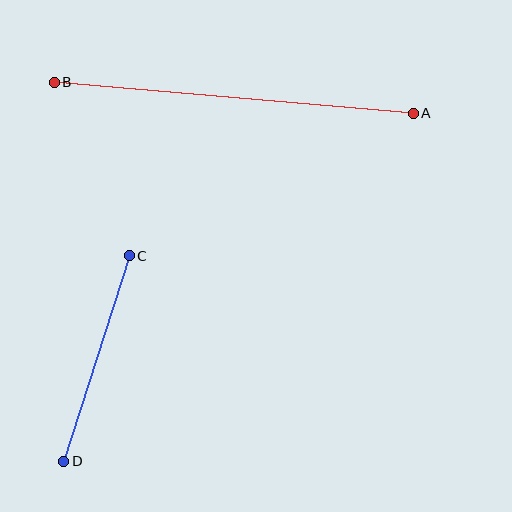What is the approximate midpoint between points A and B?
The midpoint is at approximately (234, 98) pixels.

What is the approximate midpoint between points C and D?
The midpoint is at approximately (97, 358) pixels.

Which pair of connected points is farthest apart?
Points A and B are farthest apart.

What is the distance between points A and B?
The distance is approximately 360 pixels.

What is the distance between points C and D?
The distance is approximately 216 pixels.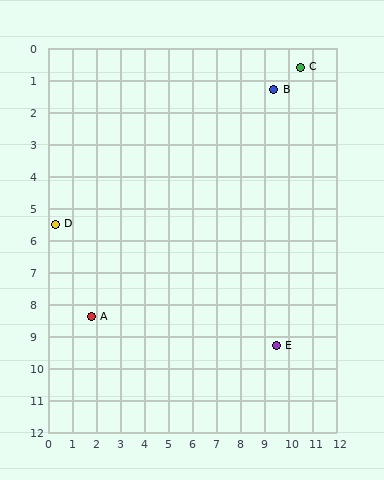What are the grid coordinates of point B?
Point B is at approximately (9.4, 1.3).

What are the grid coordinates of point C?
Point C is at approximately (10.5, 0.6).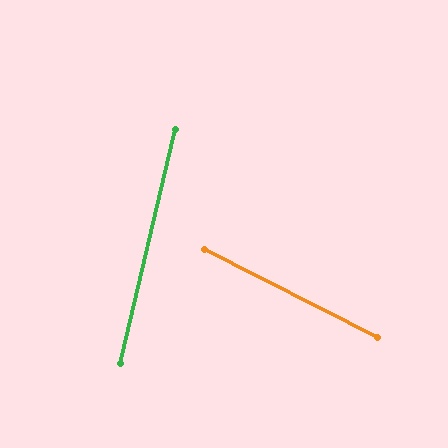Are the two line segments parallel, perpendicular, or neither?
Neither parallel nor perpendicular — they differ by about 77°.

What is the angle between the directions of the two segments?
Approximately 77 degrees.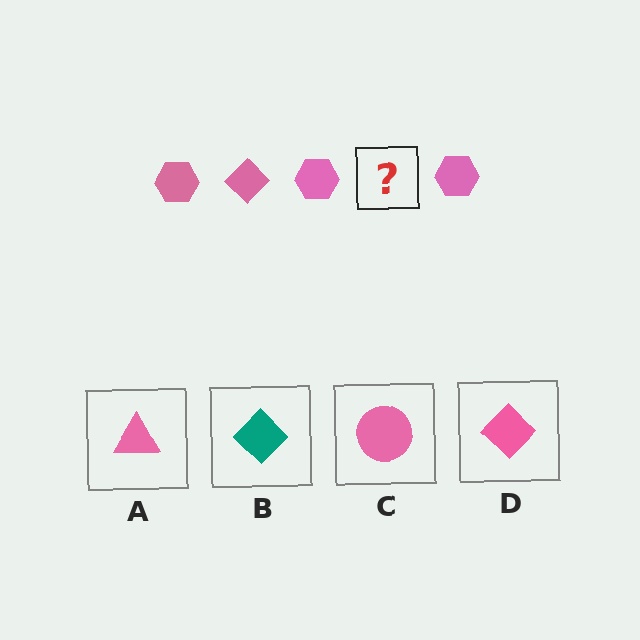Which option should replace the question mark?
Option D.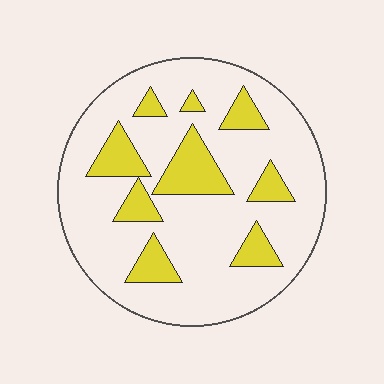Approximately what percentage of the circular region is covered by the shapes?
Approximately 20%.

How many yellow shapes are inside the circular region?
9.